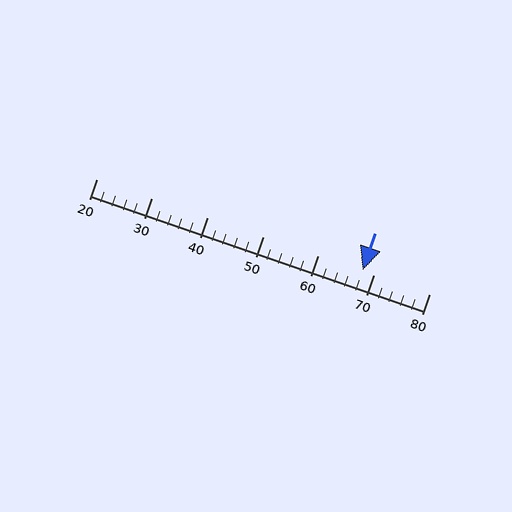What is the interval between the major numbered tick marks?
The major tick marks are spaced 10 units apart.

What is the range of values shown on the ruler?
The ruler shows values from 20 to 80.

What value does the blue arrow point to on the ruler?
The blue arrow points to approximately 68.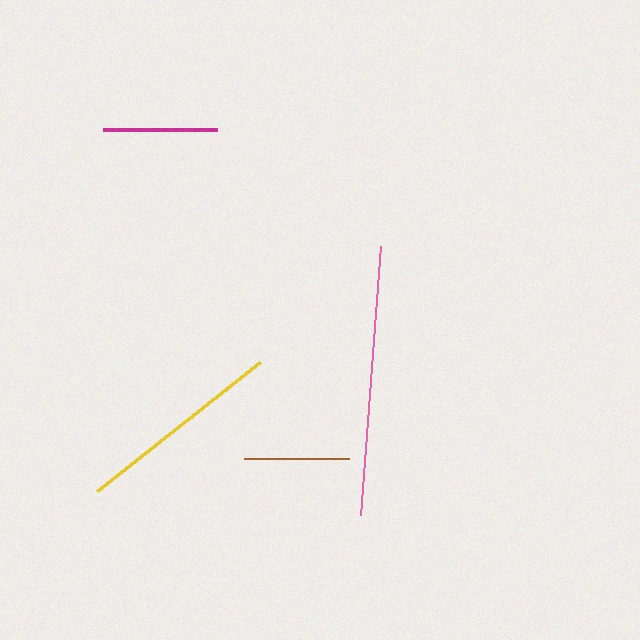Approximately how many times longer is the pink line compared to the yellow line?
The pink line is approximately 1.3 times the length of the yellow line.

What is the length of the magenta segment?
The magenta segment is approximately 114 pixels long.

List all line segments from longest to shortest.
From longest to shortest: pink, yellow, magenta, brown.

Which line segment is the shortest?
The brown line is the shortest at approximately 105 pixels.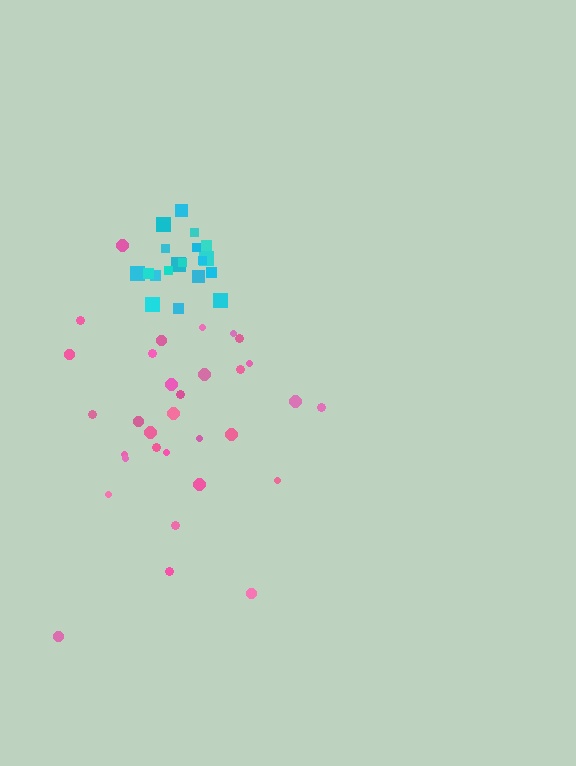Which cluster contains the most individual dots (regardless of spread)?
Pink (32).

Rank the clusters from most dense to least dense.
cyan, pink.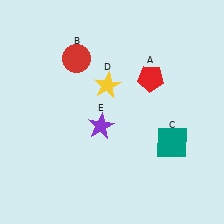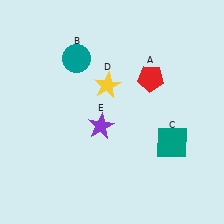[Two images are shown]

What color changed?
The circle (B) changed from red in Image 1 to teal in Image 2.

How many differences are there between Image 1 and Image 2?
There is 1 difference between the two images.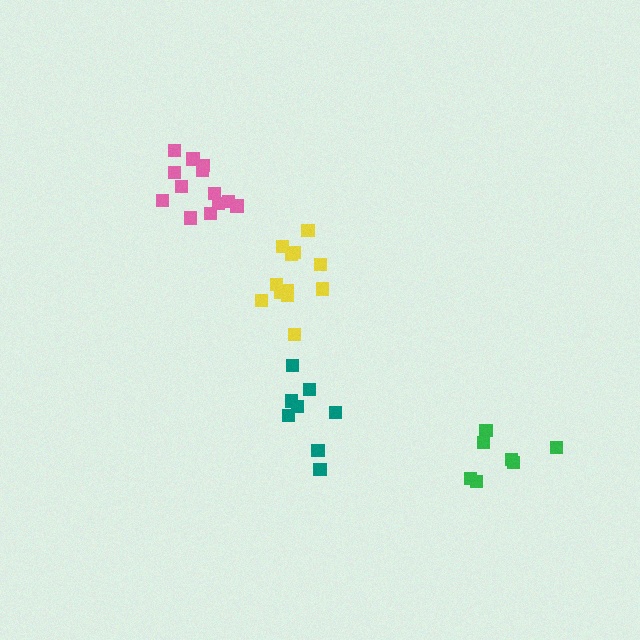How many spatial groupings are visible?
There are 4 spatial groupings.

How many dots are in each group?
Group 1: 7 dots, Group 2: 13 dots, Group 3: 9 dots, Group 4: 12 dots (41 total).